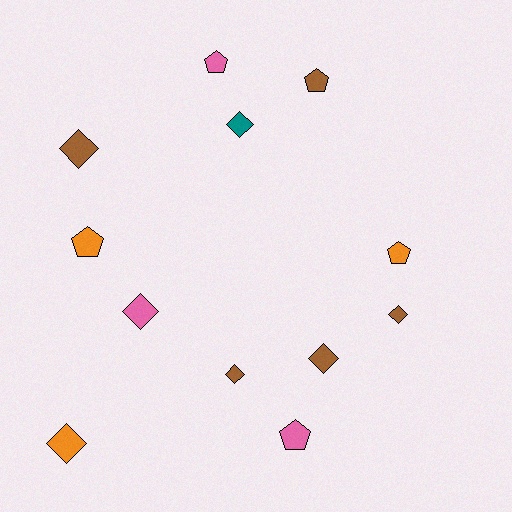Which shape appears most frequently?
Diamond, with 7 objects.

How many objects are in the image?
There are 12 objects.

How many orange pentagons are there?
There are 2 orange pentagons.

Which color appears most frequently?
Brown, with 5 objects.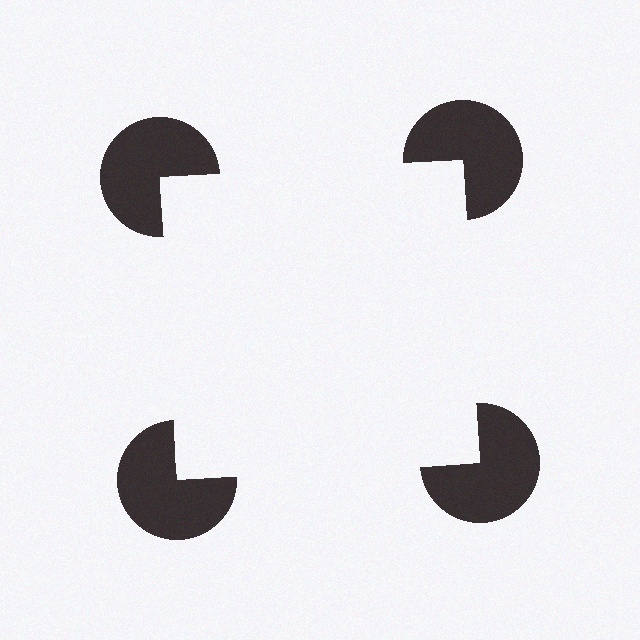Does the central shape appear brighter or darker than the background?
It typically appears slightly brighter than the background, even though no actual brightness change is drawn.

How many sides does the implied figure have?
4 sides.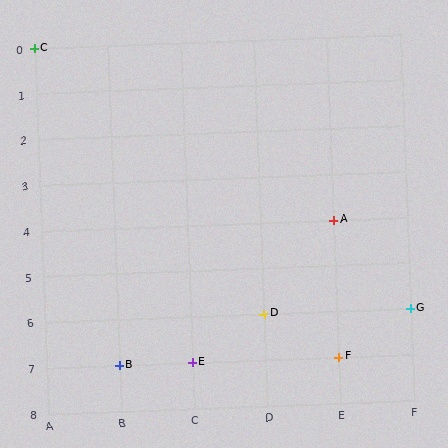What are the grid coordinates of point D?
Point D is at grid coordinates (D, 6).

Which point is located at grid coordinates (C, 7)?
Point E is at (C, 7).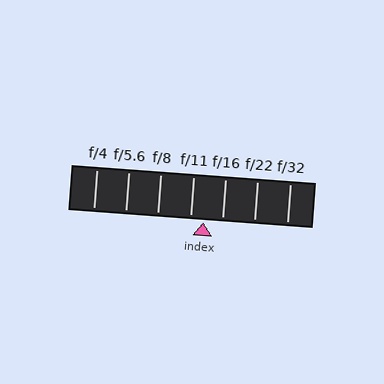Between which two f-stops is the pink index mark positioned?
The index mark is between f/11 and f/16.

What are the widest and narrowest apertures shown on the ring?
The widest aperture shown is f/4 and the narrowest is f/32.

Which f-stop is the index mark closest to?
The index mark is closest to f/11.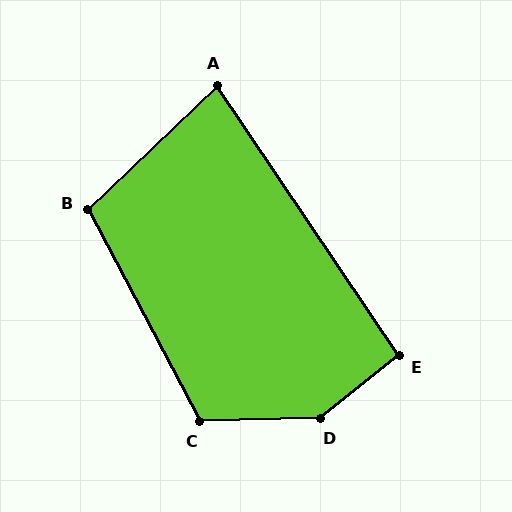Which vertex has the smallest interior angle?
A, at approximately 80 degrees.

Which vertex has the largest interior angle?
D, at approximately 143 degrees.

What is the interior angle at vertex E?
Approximately 95 degrees (approximately right).